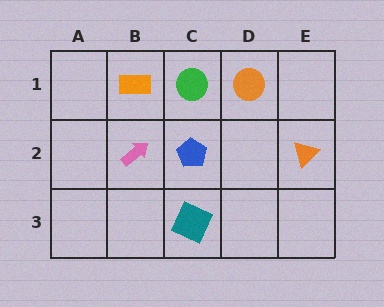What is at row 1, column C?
A green circle.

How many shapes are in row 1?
3 shapes.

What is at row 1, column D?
An orange circle.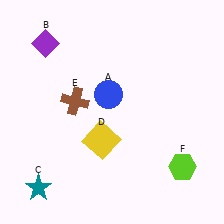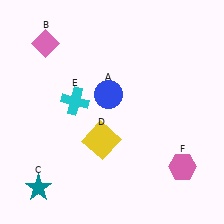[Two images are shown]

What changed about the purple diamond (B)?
In Image 1, B is purple. In Image 2, it changed to pink.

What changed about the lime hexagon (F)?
In Image 1, F is lime. In Image 2, it changed to pink.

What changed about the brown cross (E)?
In Image 1, E is brown. In Image 2, it changed to cyan.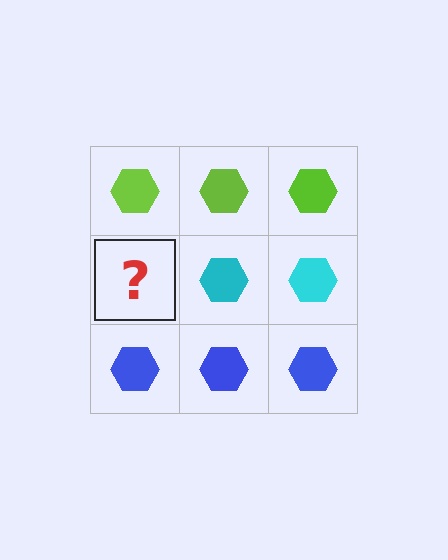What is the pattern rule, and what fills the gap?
The rule is that each row has a consistent color. The gap should be filled with a cyan hexagon.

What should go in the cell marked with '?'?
The missing cell should contain a cyan hexagon.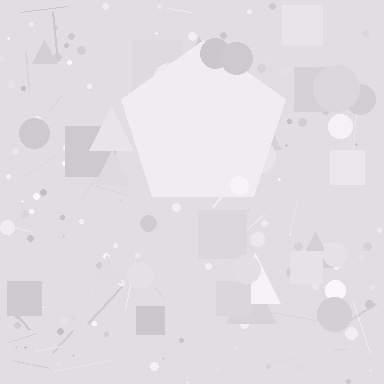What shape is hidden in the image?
A pentagon is hidden in the image.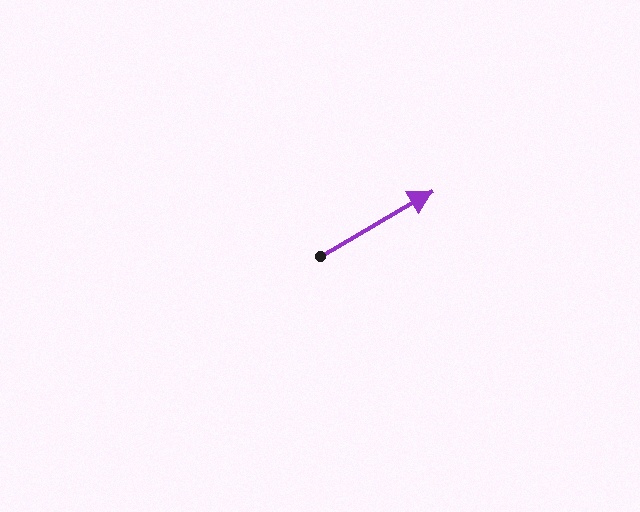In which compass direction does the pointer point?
Northeast.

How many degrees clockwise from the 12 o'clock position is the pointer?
Approximately 60 degrees.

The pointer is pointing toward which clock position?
Roughly 2 o'clock.